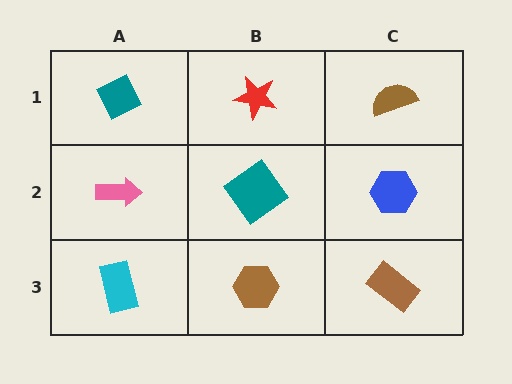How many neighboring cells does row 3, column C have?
2.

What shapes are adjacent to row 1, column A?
A pink arrow (row 2, column A), a red star (row 1, column B).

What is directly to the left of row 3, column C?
A brown hexagon.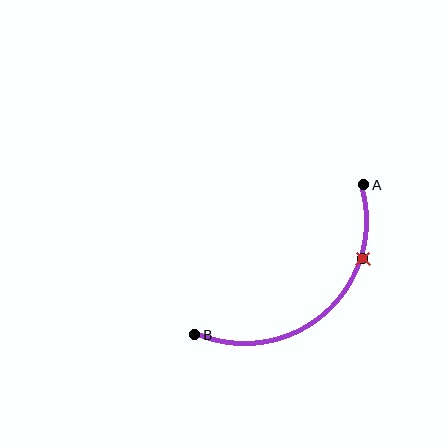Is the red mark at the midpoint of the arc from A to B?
No. The red mark lies on the arc but is closer to endpoint A. The arc midpoint would be at the point on the curve equidistant along the arc from both A and B.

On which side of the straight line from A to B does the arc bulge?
The arc bulges below and to the right of the straight line connecting A and B.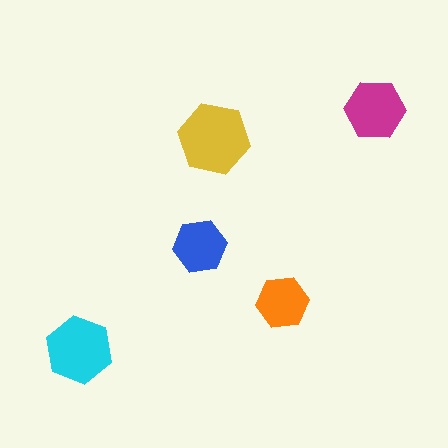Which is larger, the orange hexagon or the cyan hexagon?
The cyan one.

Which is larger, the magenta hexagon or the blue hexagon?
The magenta one.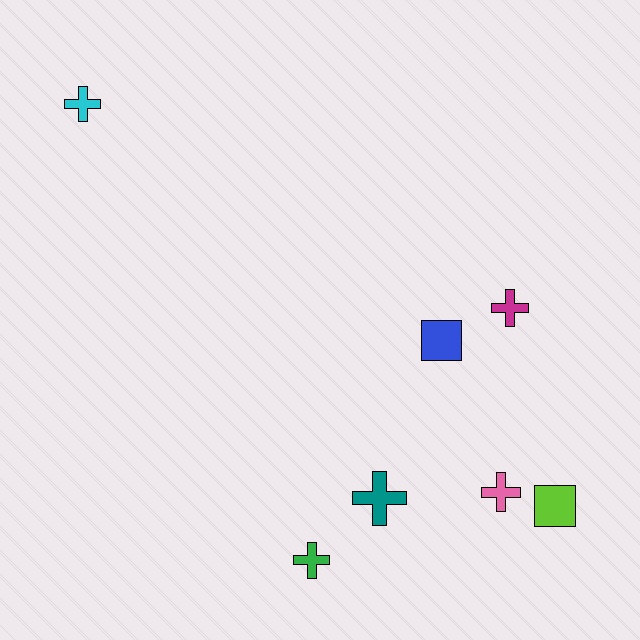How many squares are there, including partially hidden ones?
There are 2 squares.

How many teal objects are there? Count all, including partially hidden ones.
There is 1 teal object.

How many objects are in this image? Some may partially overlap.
There are 7 objects.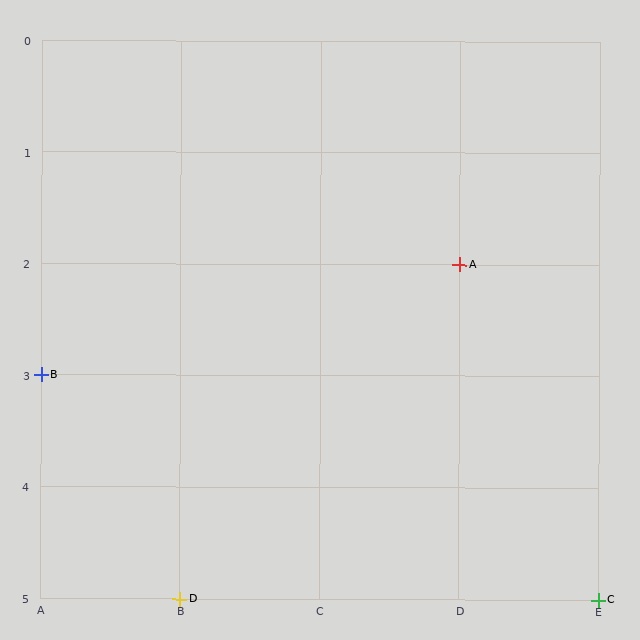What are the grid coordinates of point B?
Point B is at grid coordinates (A, 3).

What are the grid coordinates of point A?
Point A is at grid coordinates (D, 2).